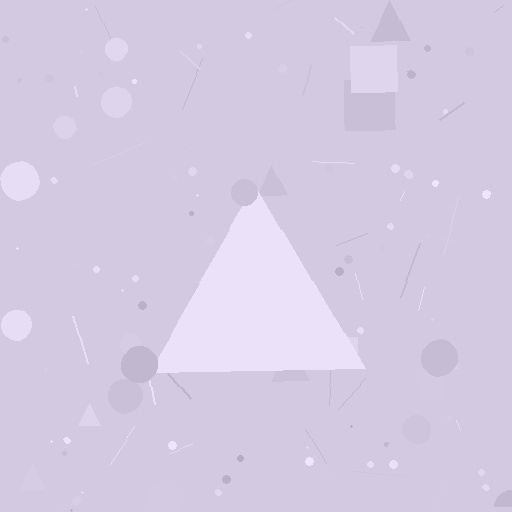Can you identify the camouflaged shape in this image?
The camouflaged shape is a triangle.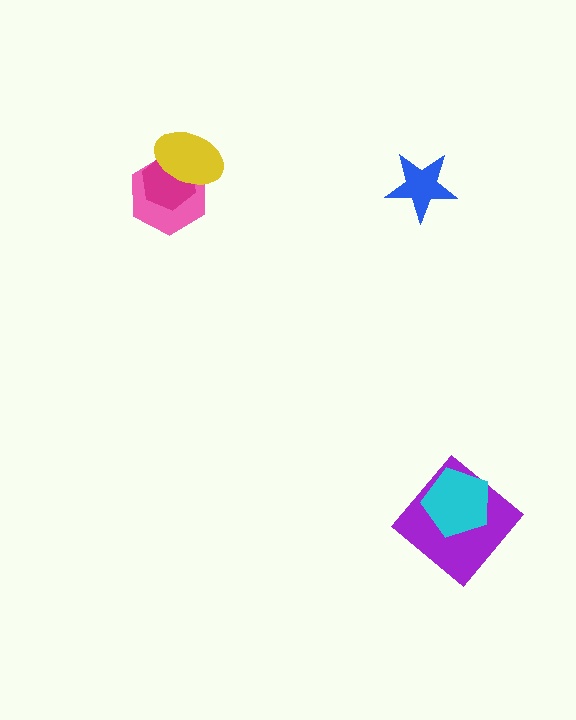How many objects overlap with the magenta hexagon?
2 objects overlap with the magenta hexagon.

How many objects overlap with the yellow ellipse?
2 objects overlap with the yellow ellipse.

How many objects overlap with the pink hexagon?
2 objects overlap with the pink hexagon.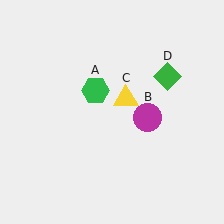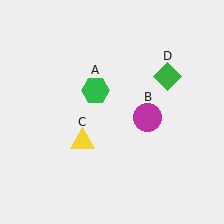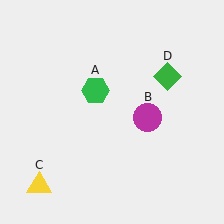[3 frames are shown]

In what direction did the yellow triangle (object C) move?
The yellow triangle (object C) moved down and to the left.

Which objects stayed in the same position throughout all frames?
Green hexagon (object A) and magenta circle (object B) and green diamond (object D) remained stationary.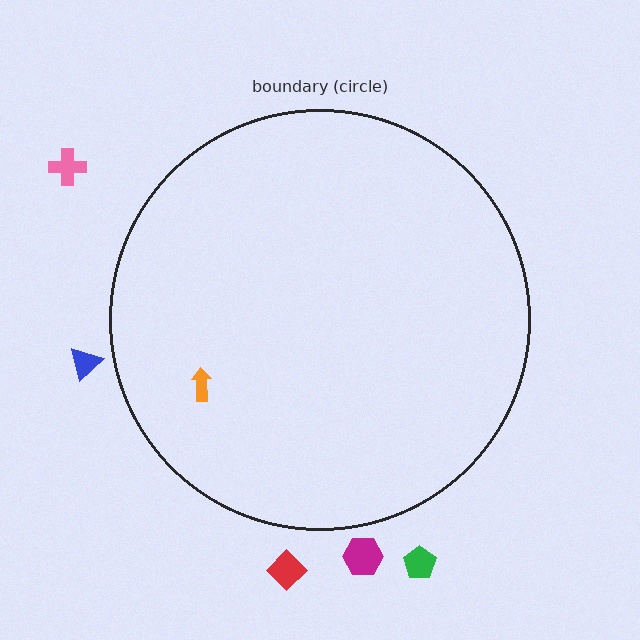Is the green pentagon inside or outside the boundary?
Outside.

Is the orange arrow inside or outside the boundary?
Inside.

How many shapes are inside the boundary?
1 inside, 5 outside.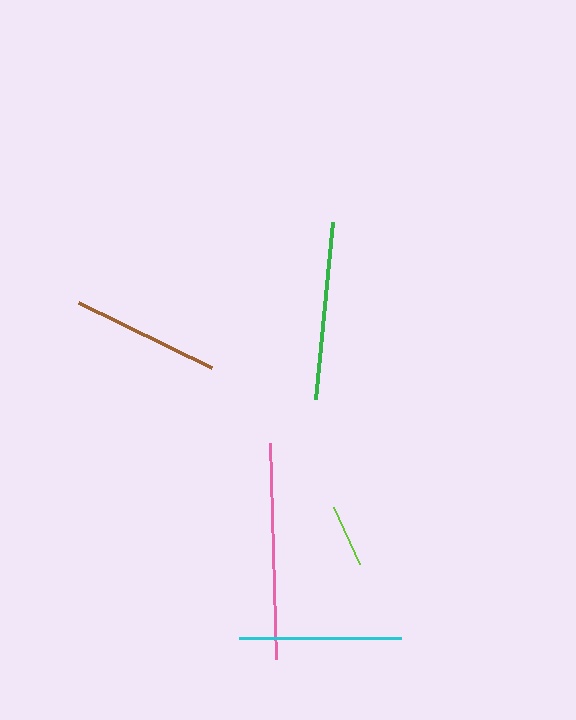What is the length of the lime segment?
The lime segment is approximately 62 pixels long.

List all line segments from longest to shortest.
From longest to shortest: pink, green, cyan, brown, lime.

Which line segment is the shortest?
The lime line is the shortest at approximately 62 pixels.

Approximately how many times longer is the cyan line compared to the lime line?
The cyan line is approximately 2.6 times the length of the lime line.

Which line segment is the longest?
The pink line is the longest at approximately 216 pixels.